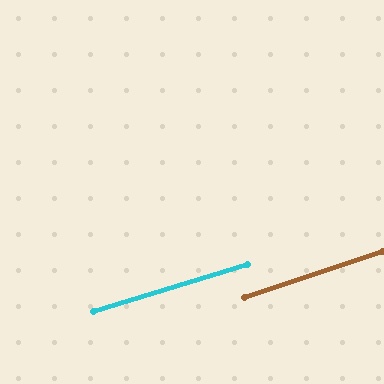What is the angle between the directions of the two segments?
Approximately 2 degrees.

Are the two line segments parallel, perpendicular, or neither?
Parallel — their directions differ by only 1.5°.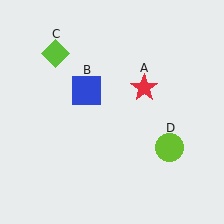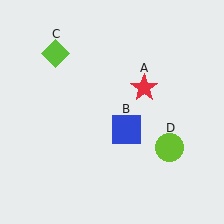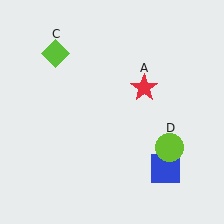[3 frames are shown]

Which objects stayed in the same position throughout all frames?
Red star (object A) and lime diamond (object C) and lime circle (object D) remained stationary.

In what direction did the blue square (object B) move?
The blue square (object B) moved down and to the right.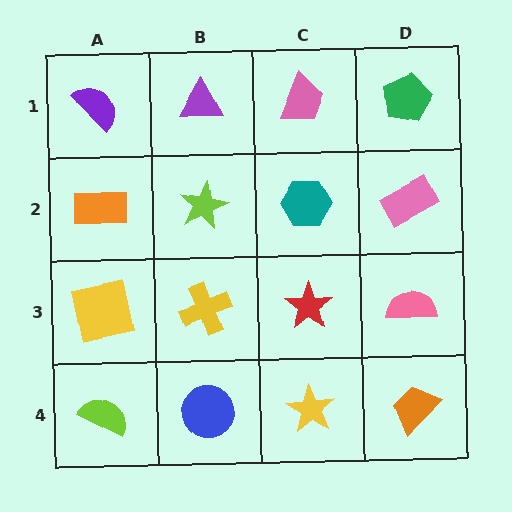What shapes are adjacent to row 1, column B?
A lime star (row 2, column B), a purple semicircle (row 1, column A), a pink trapezoid (row 1, column C).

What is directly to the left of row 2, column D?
A teal hexagon.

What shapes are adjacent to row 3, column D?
A pink rectangle (row 2, column D), an orange trapezoid (row 4, column D), a red star (row 3, column C).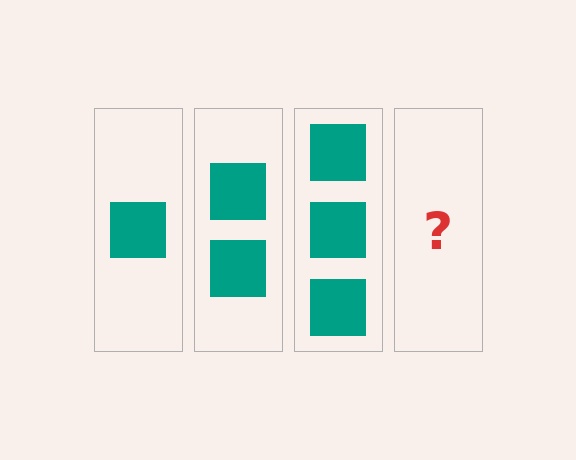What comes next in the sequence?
The next element should be 4 squares.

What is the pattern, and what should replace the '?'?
The pattern is that each step adds one more square. The '?' should be 4 squares.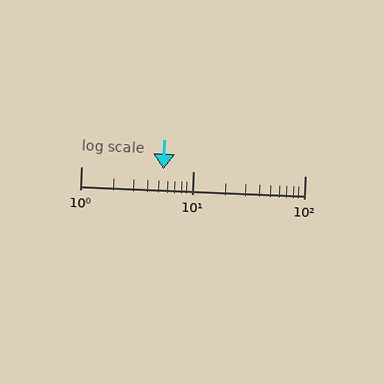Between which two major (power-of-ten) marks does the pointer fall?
The pointer is between 1 and 10.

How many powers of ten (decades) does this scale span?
The scale spans 2 decades, from 1 to 100.